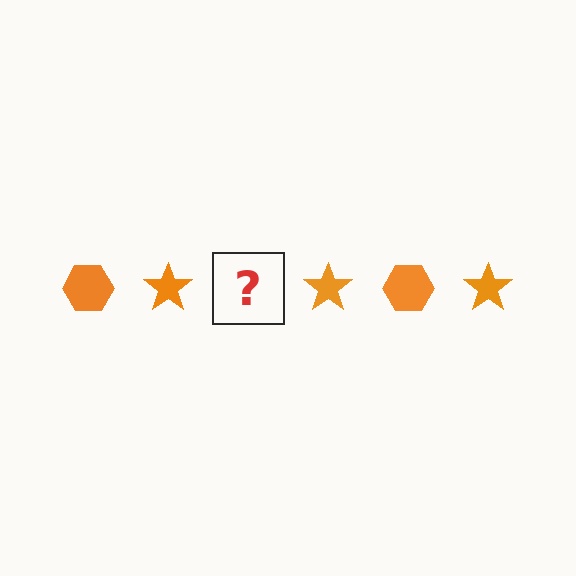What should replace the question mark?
The question mark should be replaced with an orange hexagon.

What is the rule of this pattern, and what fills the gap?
The rule is that the pattern cycles through hexagon, star shapes in orange. The gap should be filled with an orange hexagon.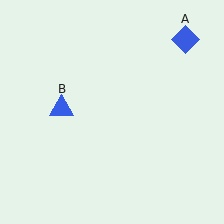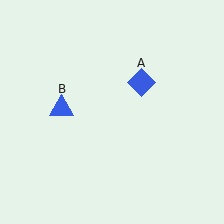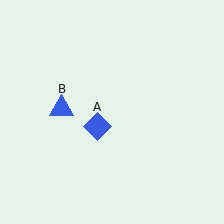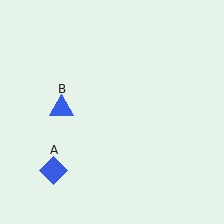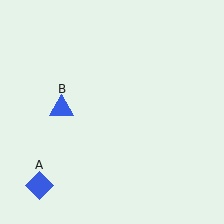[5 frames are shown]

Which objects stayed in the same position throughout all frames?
Blue triangle (object B) remained stationary.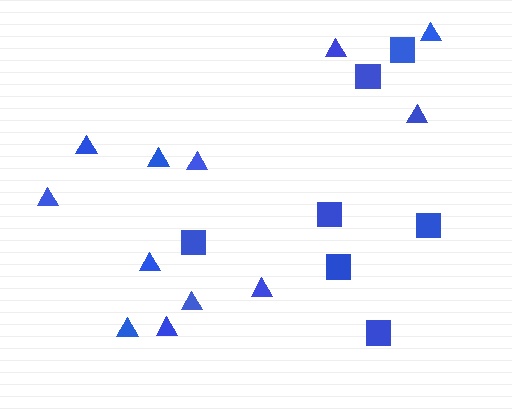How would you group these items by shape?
There are 2 groups: one group of squares (7) and one group of triangles (12).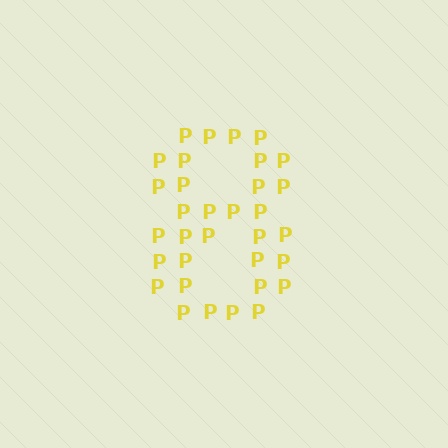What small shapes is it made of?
It is made of small letter P's.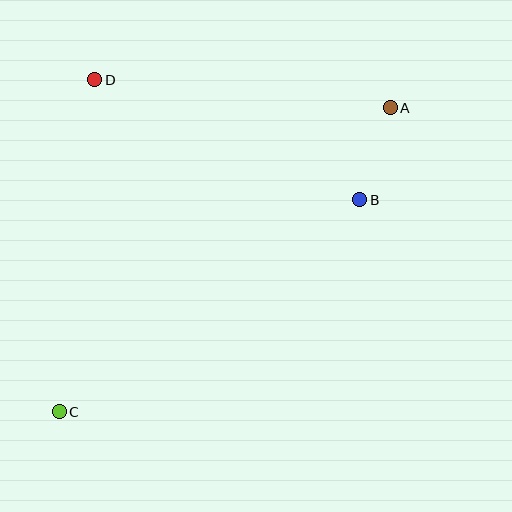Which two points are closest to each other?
Points A and B are closest to each other.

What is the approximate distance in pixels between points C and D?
The distance between C and D is approximately 334 pixels.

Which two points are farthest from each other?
Points A and C are farthest from each other.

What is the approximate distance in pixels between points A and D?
The distance between A and D is approximately 297 pixels.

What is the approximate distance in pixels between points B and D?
The distance between B and D is approximately 291 pixels.